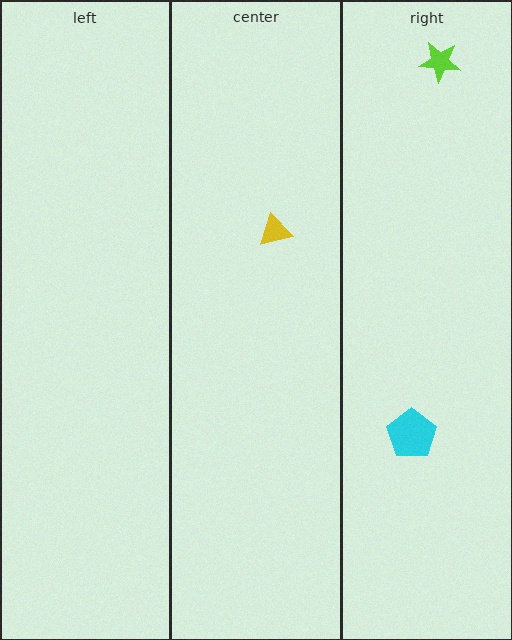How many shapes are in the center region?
1.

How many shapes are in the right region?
2.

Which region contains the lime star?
The right region.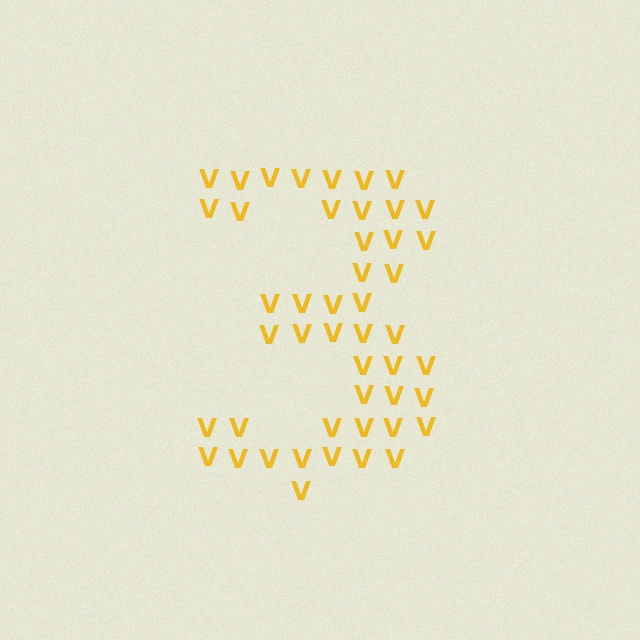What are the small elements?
The small elements are letter V's.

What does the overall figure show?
The overall figure shows the digit 3.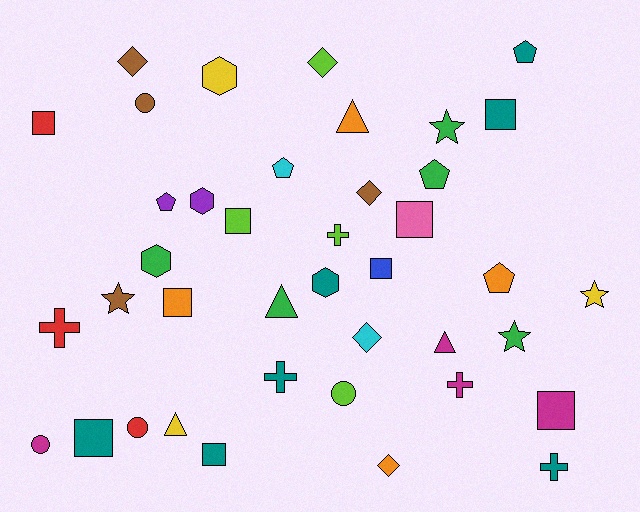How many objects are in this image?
There are 40 objects.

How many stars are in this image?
There are 4 stars.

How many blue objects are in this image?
There is 1 blue object.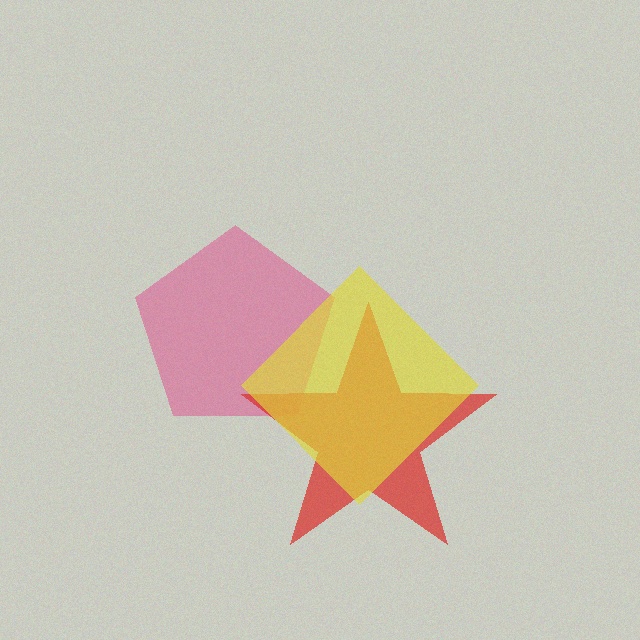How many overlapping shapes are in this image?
There are 3 overlapping shapes in the image.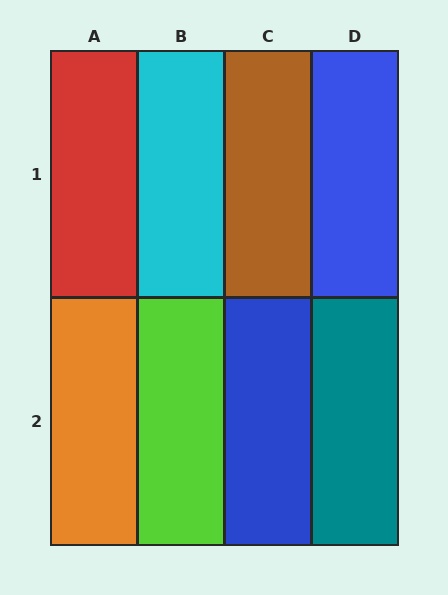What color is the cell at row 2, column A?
Orange.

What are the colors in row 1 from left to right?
Red, cyan, brown, blue.